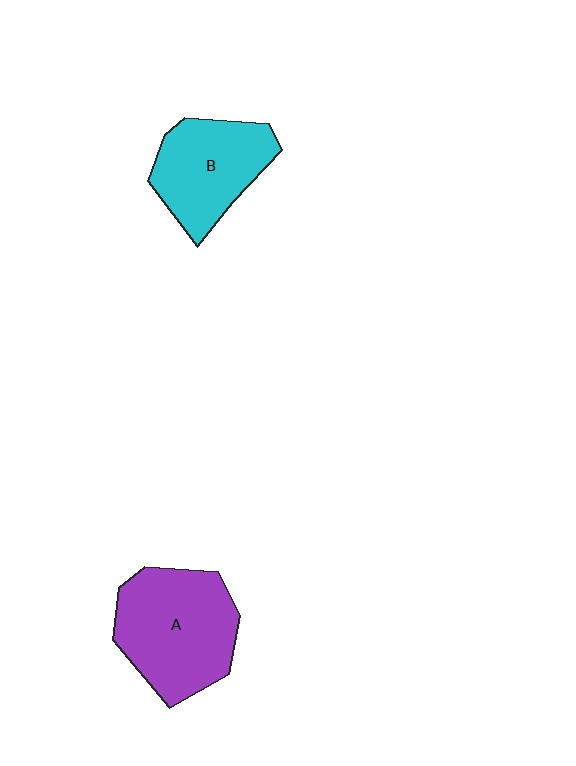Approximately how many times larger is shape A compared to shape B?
Approximately 1.3 times.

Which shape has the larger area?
Shape A (purple).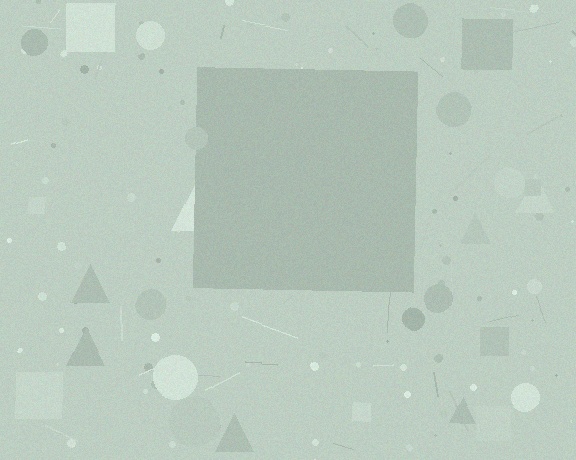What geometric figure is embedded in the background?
A square is embedded in the background.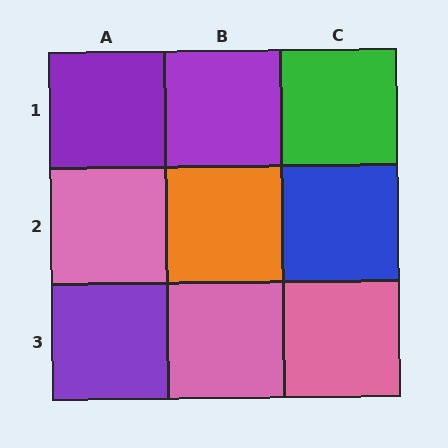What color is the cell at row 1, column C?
Green.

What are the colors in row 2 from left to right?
Pink, orange, blue.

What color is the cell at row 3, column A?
Purple.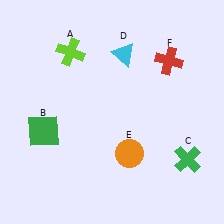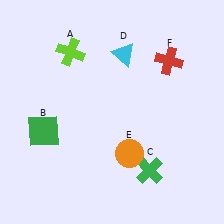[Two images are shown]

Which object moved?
The green cross (C) moved left.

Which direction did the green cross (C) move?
The green cross (C) moved left.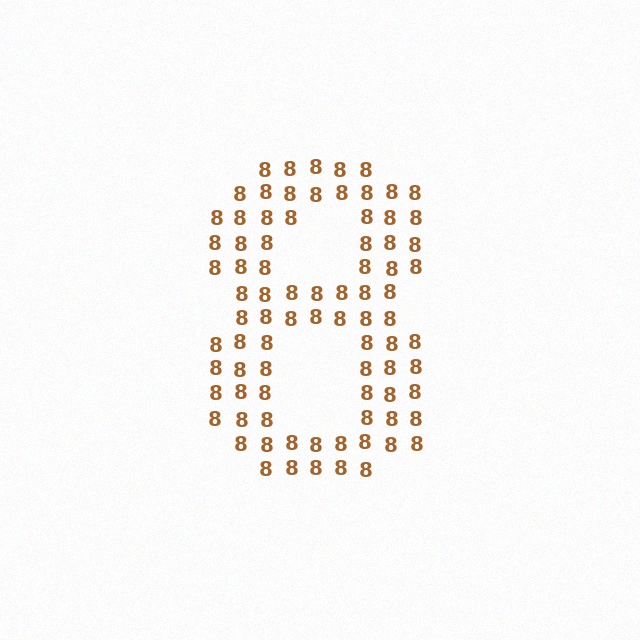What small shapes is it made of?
It is made of small digit 8's.